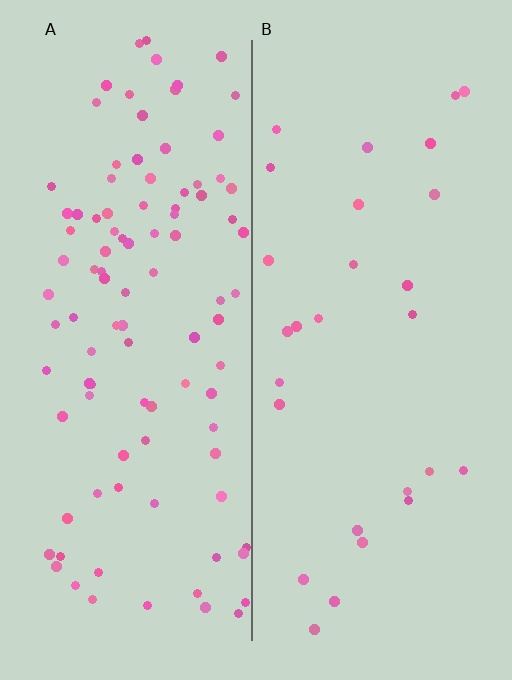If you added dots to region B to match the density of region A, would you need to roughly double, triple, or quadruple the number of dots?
Approximately quadruple.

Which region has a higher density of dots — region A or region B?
A (the left).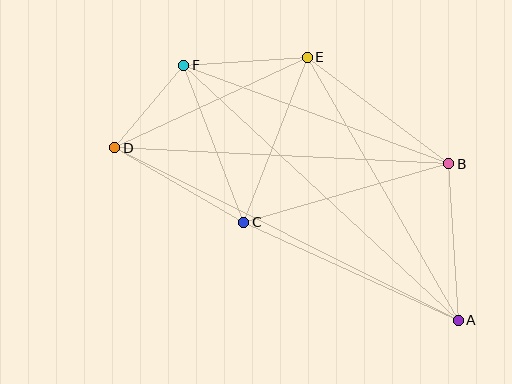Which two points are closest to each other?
Points D and F are closest to each other.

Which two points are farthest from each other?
Points A and D are farthest from each other.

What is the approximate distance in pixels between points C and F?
The distance between C and F is approximately 168 pixels.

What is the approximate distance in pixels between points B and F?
The distance between B and F is approximately 283 pixels.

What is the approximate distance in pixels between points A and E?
The distance between A and E is approximately 303 pixels.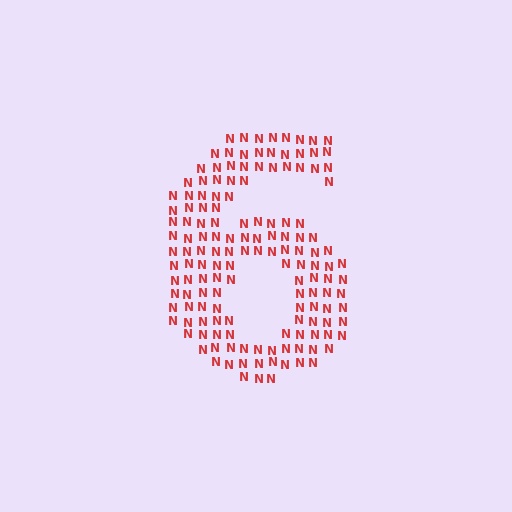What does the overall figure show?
The overall figure shows the digit 6.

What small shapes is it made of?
It is made of small letter N's.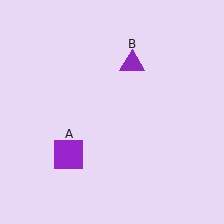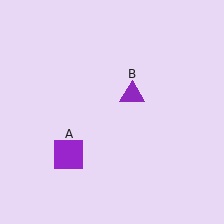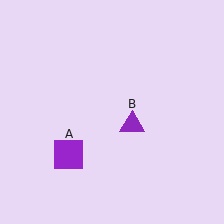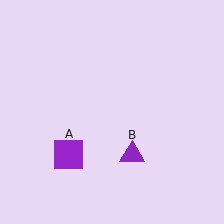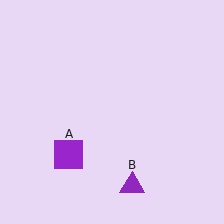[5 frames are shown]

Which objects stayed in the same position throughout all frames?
Purple square (object A) remained stationary.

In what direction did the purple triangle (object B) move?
The purple triangle (object B) moved down.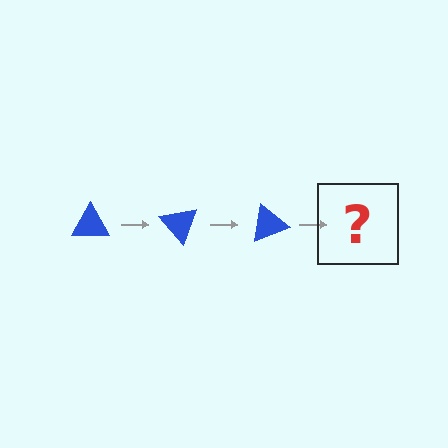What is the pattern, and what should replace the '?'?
The pattern is that the triangle rotates 50 degrees each step. The '?' should be a blue triangle rotated 150 degrees.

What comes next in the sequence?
The next element should be a blue triangle rotated 150 degrees.